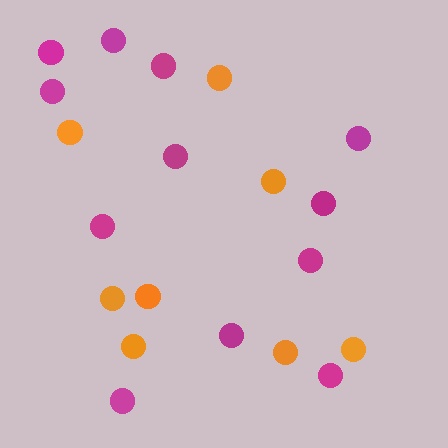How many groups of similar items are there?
There are 2 groups: one group of orange circles (8) and one group of magenta circles (12).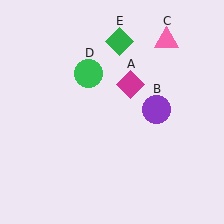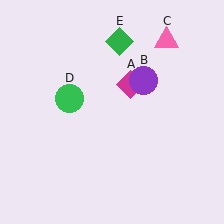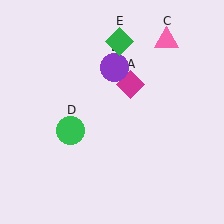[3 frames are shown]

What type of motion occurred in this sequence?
The purple circle (object B), green circle (object D) rotated counterclockwise around the center of the scene.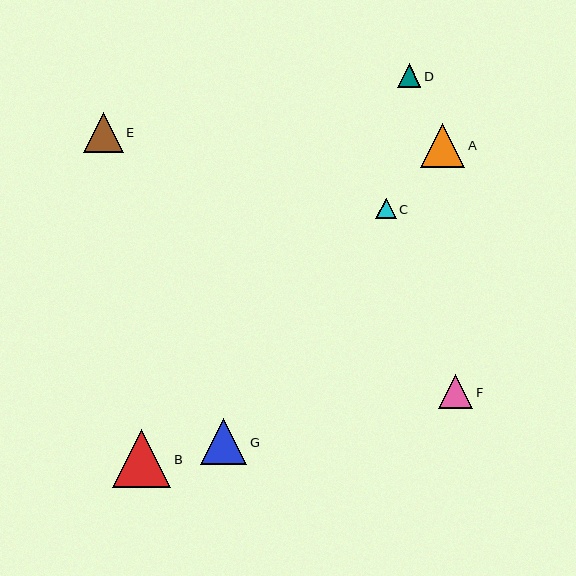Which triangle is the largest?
Triangle B is the largest with a size of approximately 58 pixels.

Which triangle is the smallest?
Triangle C is the smallest with a size of approximately 20 pixels.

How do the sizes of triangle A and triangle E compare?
Triangle A and triangle E are approximately the same size.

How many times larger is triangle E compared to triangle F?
Triangle E is approximately 1.2 times the size of triangle F.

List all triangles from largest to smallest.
From largest to smallest: B, G, A, E, F, D, C.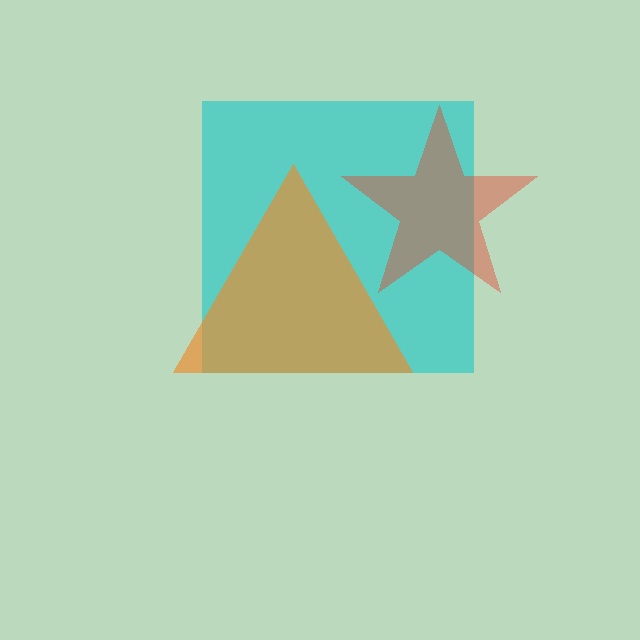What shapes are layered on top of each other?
The layered shapes are: a cyan square, a red star, an orange triangle.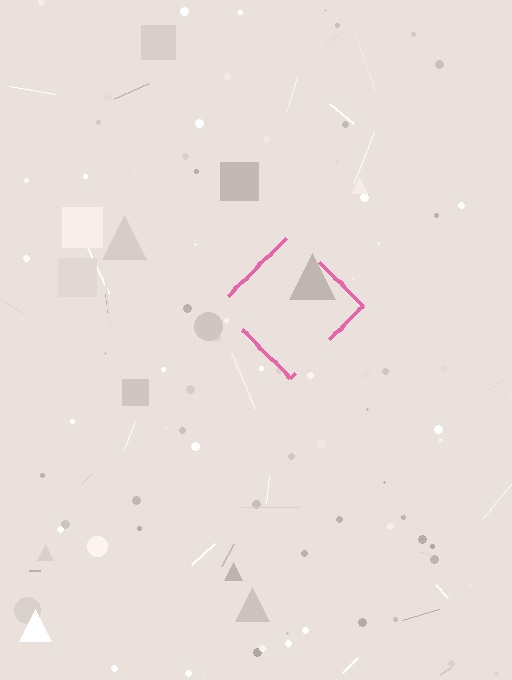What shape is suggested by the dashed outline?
The dashed outline suggests a diamond.